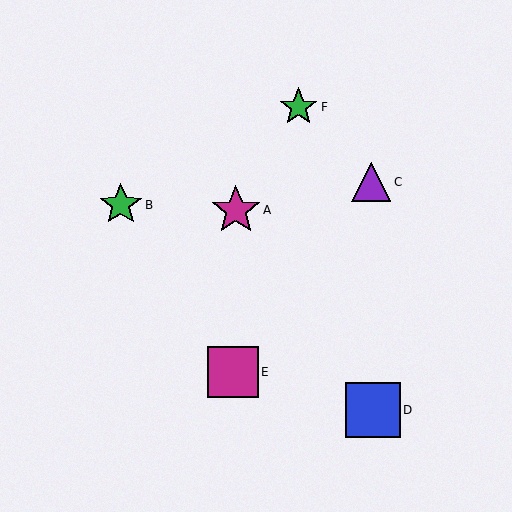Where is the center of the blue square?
The center of the blue square is at (373, 410).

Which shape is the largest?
The blue square (labeled D) is the largest.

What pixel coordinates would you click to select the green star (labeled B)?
Click at (121, 205) to select the green star B.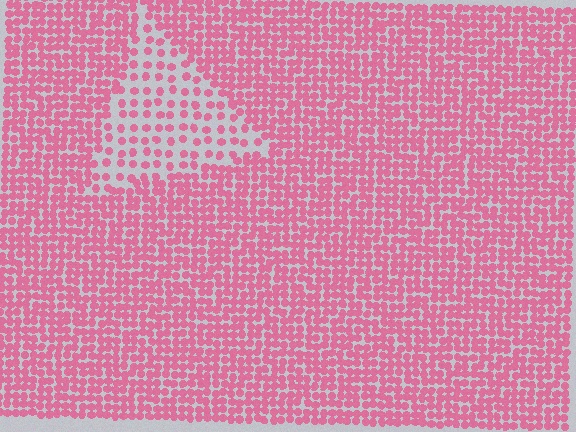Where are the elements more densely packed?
The elements are more densely packed outside the triangle boundary.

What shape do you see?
I see a triangle.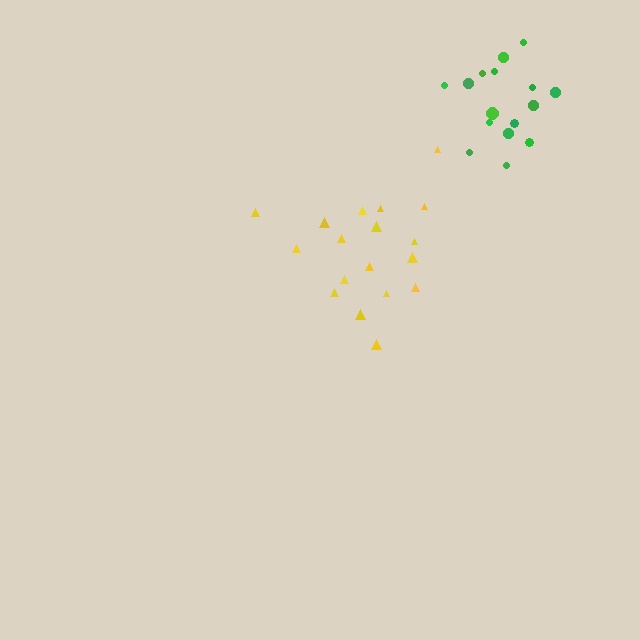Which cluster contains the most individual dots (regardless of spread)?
Yellow (18).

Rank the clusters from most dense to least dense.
green, yellow.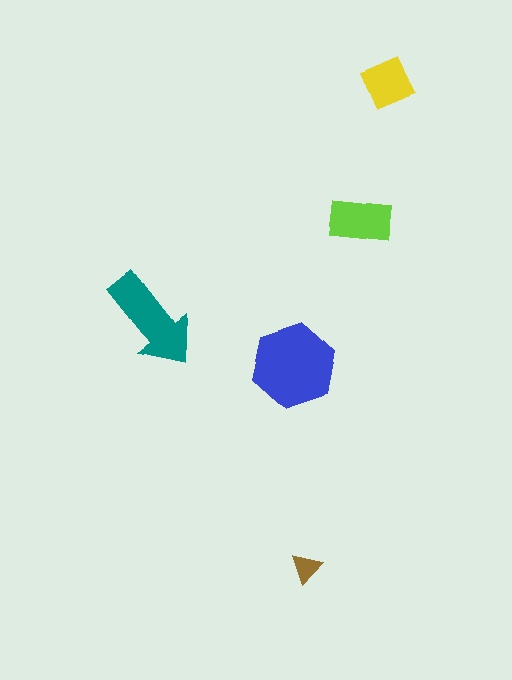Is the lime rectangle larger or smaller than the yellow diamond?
Larger.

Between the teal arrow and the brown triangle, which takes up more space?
The teal arrow.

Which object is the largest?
The blue hexagon.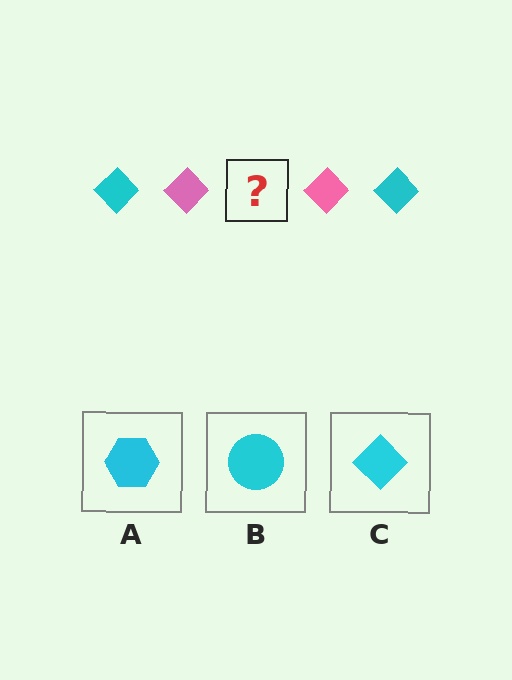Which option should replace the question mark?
Option C.